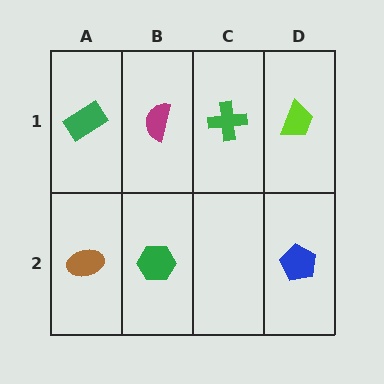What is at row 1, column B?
A magenta semicircle.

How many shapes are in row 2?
3 shapes.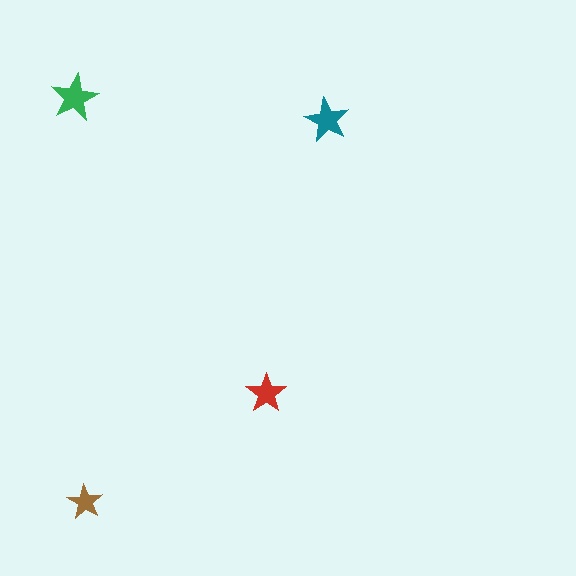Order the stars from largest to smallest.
the green one, the teal one, the red one, the brown one.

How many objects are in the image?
There are 4 objects in the image.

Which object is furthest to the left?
The green star is leftmost.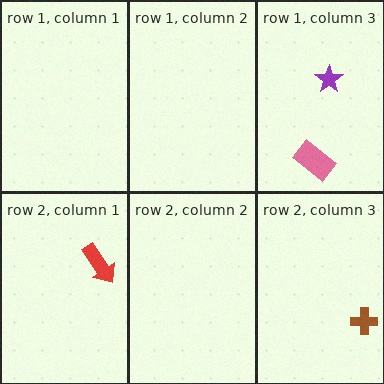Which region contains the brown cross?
The row 2, column 3 region.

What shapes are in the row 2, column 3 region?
The brown cross.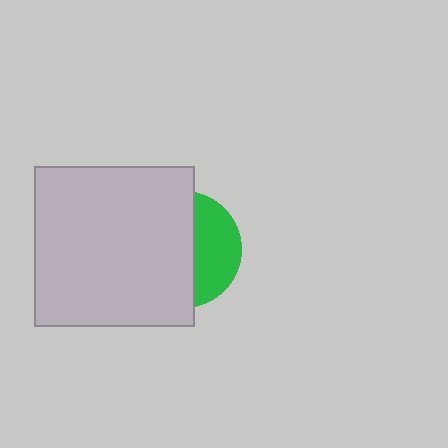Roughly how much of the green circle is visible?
A small part of it is visible (roughly 37%).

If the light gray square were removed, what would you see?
You would see the complete green circle.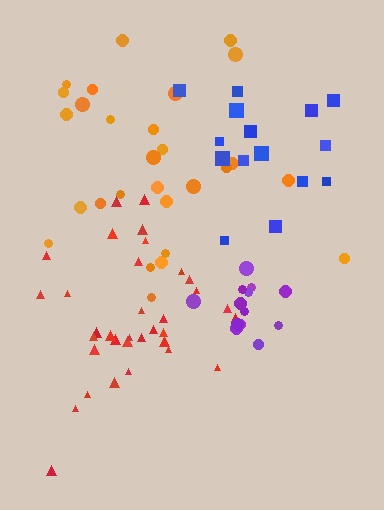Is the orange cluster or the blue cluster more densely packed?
Orange.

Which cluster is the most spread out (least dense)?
Blue.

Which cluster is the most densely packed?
Purple.